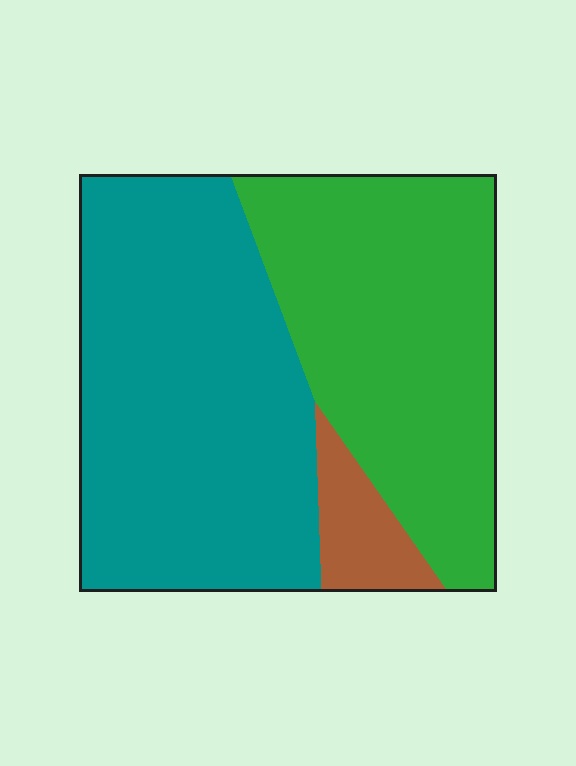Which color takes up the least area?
Brown, at roughly 5%.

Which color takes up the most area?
Teal, at roughly 50%.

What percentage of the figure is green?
Green takes up about two fifths (2/5) of the figure.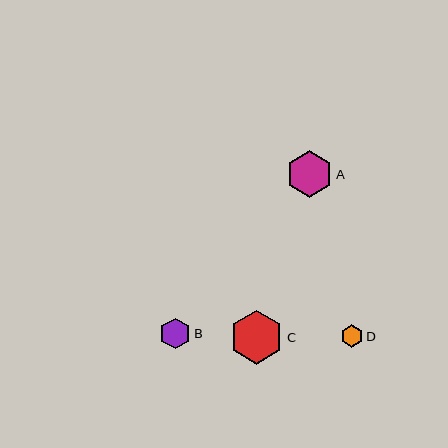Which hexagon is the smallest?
Hexagon D is the smallest with a size of approximately 22 pixels.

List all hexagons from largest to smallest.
From largest to smallest: C, A, B, D.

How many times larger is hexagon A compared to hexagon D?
Hexagon A is approximately 2.1 times the size of hexagon D.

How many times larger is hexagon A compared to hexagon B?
Hexagon A is approximately 1.5 times the size of hexagon B.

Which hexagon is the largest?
Hexagon C is the largest with a size of approximately 54 pixels.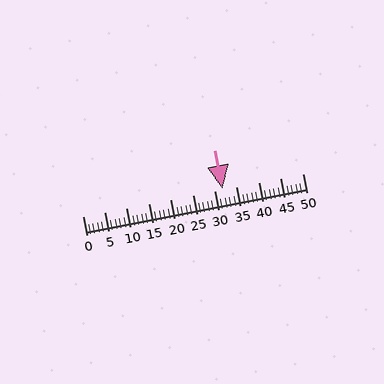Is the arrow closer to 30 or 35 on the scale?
The arrow is closer to 30.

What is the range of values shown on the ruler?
The ruler shows values from 0 to 50.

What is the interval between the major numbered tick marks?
The major tick marks are spaced 5 units apart.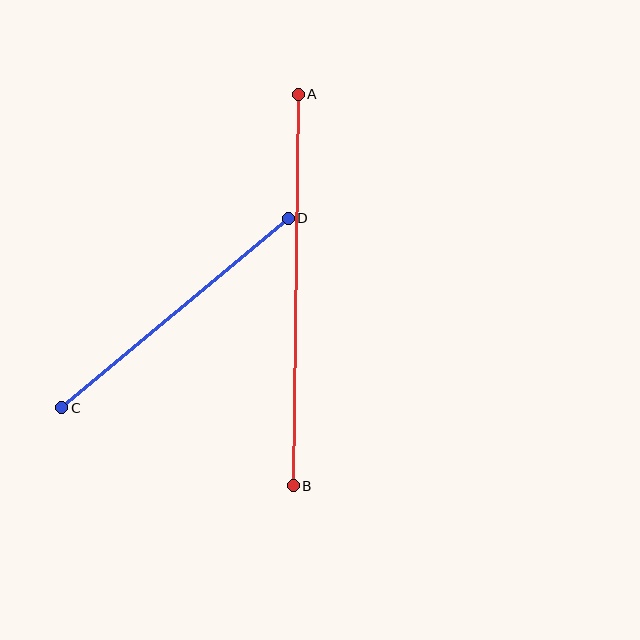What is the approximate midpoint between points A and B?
The midpoint is at approximately (296, 290) pixels.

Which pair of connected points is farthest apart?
Points A and B are farthest apart.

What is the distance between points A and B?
The distance is approximately 391 pixels.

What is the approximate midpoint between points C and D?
The midpoint is at approximately (175, 313) pixels.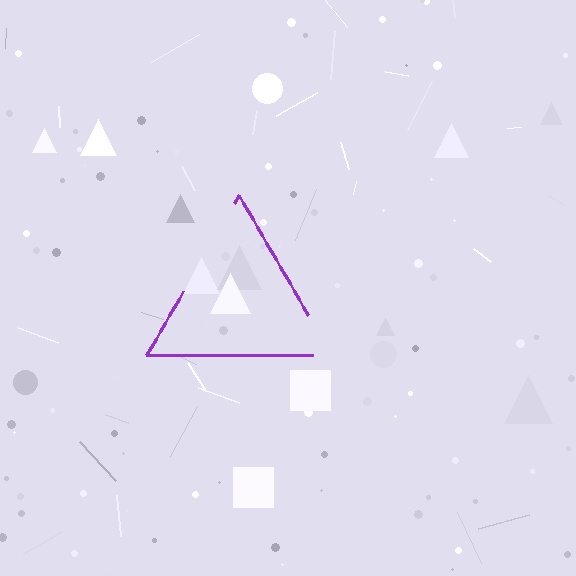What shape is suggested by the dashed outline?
The dashed outline suggests a triangle.